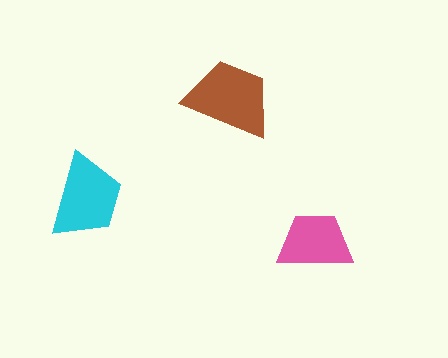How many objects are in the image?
There are 3 objects in the image.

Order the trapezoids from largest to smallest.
the brown one, the cyan one, the pink one.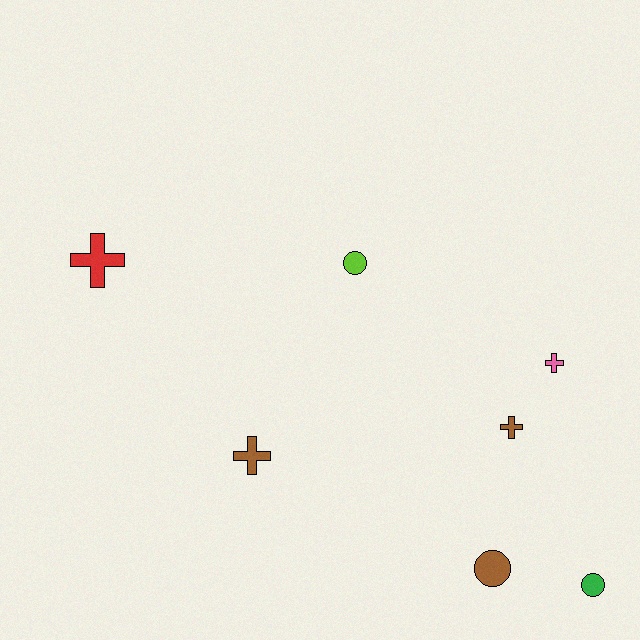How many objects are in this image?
There are 7 objects.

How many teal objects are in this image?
There are no teal objects.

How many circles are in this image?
There are 3 circles.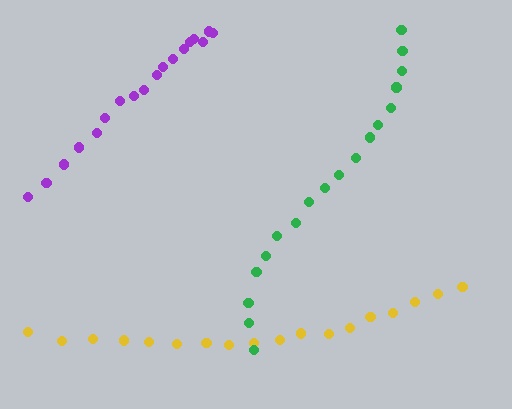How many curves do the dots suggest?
There are 3 distinct paths.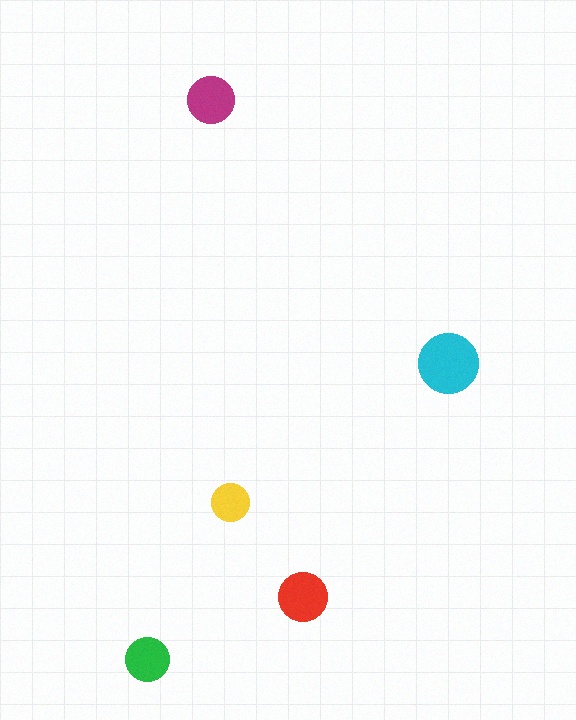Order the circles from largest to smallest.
the cyan one, the red one, the magenta one, the green one, the yellow one.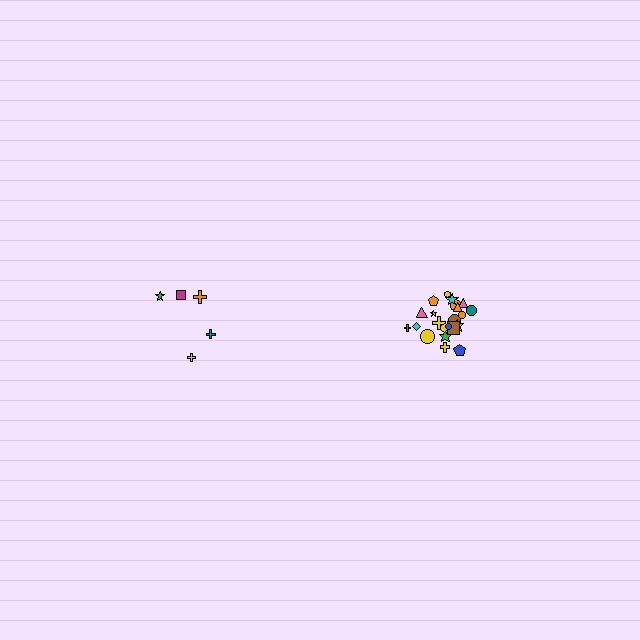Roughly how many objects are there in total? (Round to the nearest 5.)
Roughly 25 objects in total.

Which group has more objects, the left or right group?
The right group.